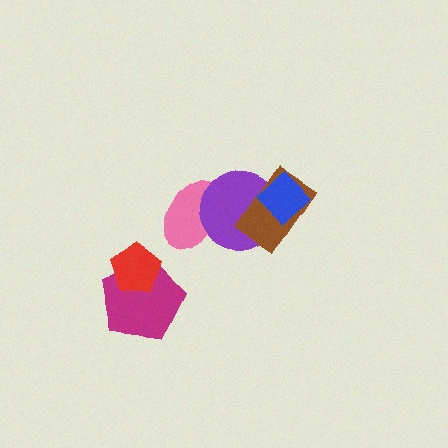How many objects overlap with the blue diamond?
2 objects overlap with the blue diamond.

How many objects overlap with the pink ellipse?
1 object overlaps with the pink ellipse.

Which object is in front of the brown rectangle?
The blue diamond is in front of the brown rectangle.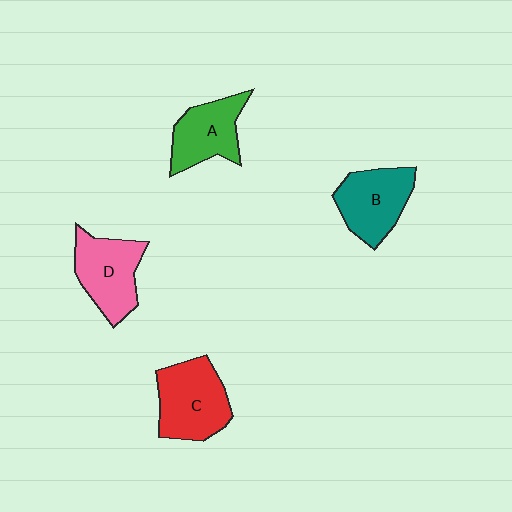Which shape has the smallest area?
Shape A (green).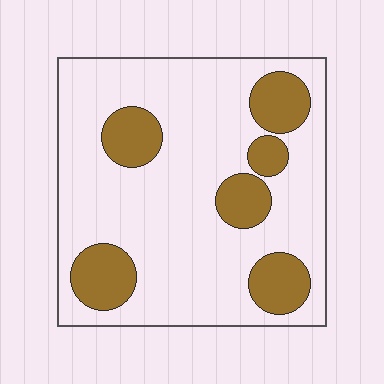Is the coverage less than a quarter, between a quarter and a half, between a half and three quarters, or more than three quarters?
Less than a quarter.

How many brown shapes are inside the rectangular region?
6.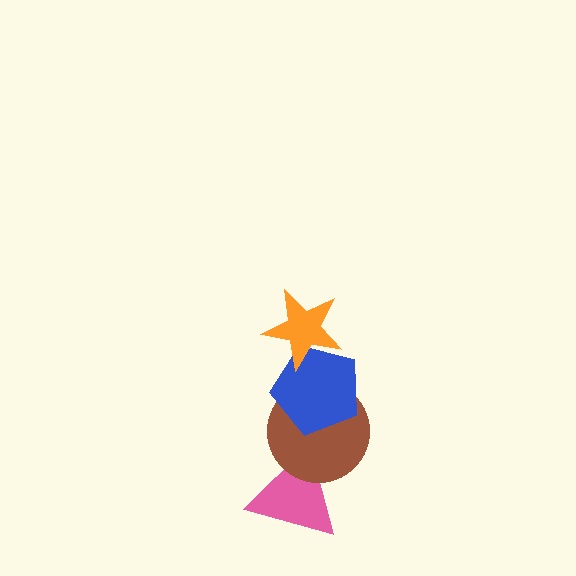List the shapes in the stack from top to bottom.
From top to bottom: the orange star, the blue pentagon, the brown circle, the pink triangle.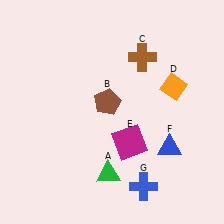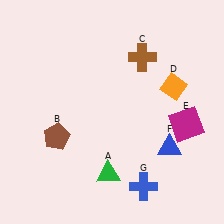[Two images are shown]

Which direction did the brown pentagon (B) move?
The brown pentagon (B) moved left.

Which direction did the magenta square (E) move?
The magenta square (E) moved right.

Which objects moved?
The objects that moved are: the brown pentagon (B), the magenta square (E).